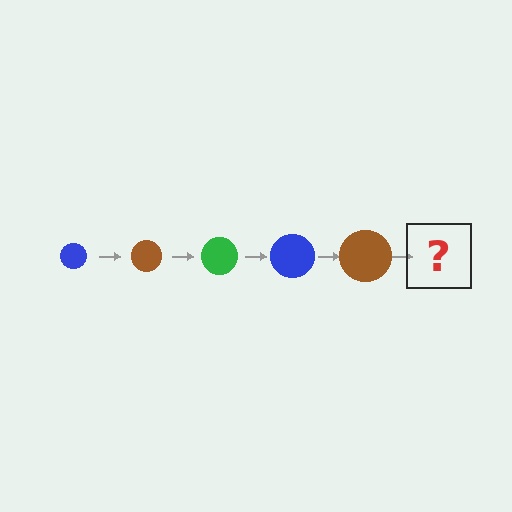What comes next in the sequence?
The next element should be a green circle, larger than the previous one.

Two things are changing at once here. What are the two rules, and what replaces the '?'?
The two rules are that the circle grows larger each step and the color cycles through blue, brown, and green. The '?' should be a green circle, larger than the previous one.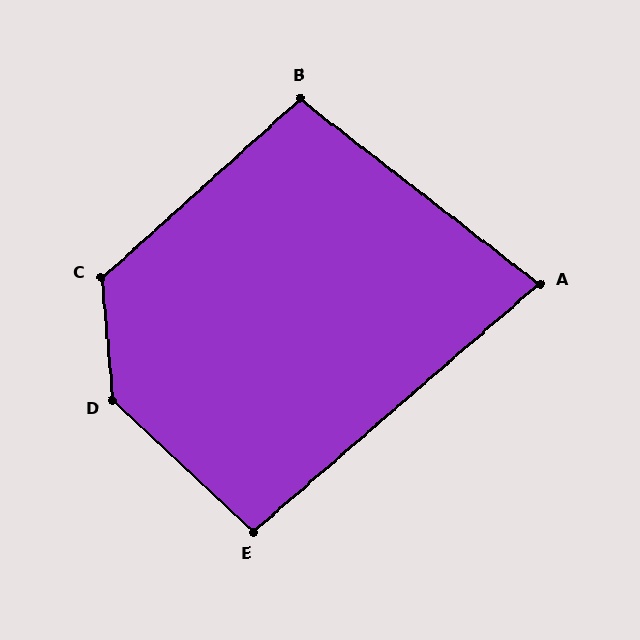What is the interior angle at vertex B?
Approximately 100 degrees (obtuse).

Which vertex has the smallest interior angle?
A, at approximately 79 degrees.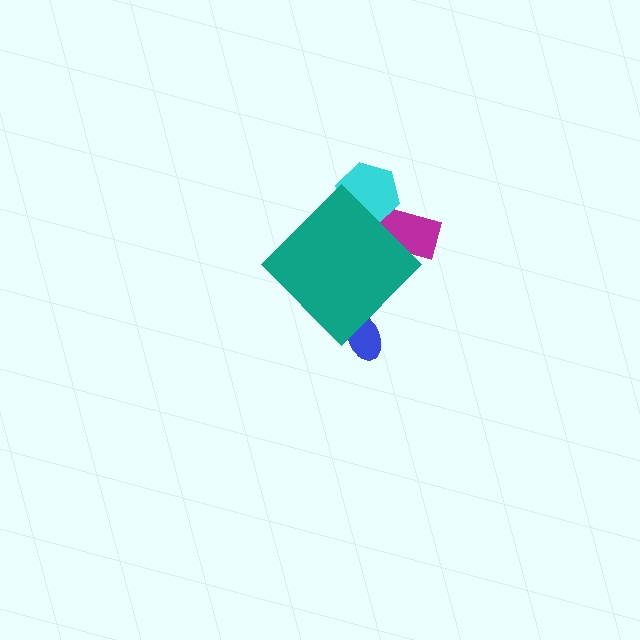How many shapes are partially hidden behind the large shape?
3 shapes are partially hidden.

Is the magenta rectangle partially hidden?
Yes, the magenta rectangle is partially hidden behind the teal diamond.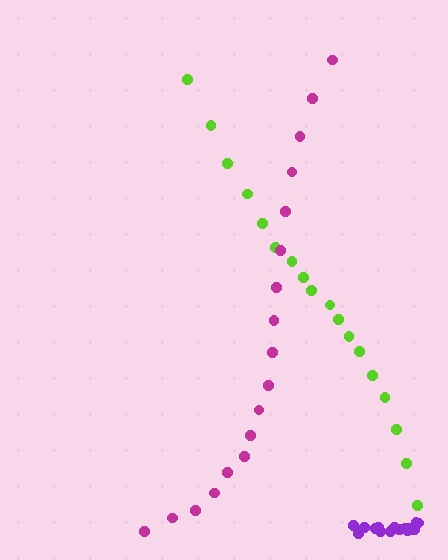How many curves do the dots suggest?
There are 3 distinct paths.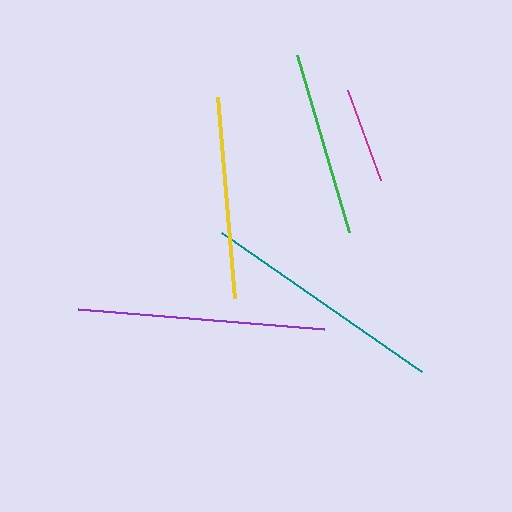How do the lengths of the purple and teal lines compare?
The purple and teal lines are approximately the same length.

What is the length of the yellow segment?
The yellow segment is approximately 202 pixels long.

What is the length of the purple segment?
The purple segment is approximately 247 pixels long.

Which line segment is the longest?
The purple line is the longest at approximately 247 pixels.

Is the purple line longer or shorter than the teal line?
The purple line is longer than the teal line.